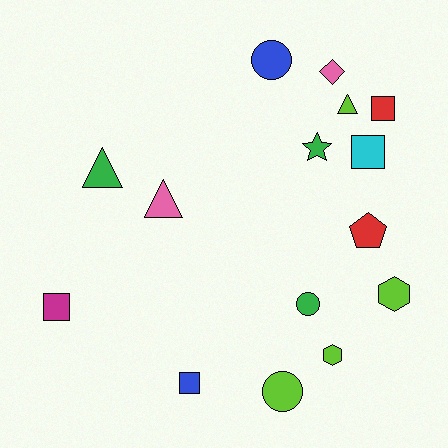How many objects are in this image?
There are 15 objects.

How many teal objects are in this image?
There are no teal objects.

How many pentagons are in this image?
There is 1 pentagon.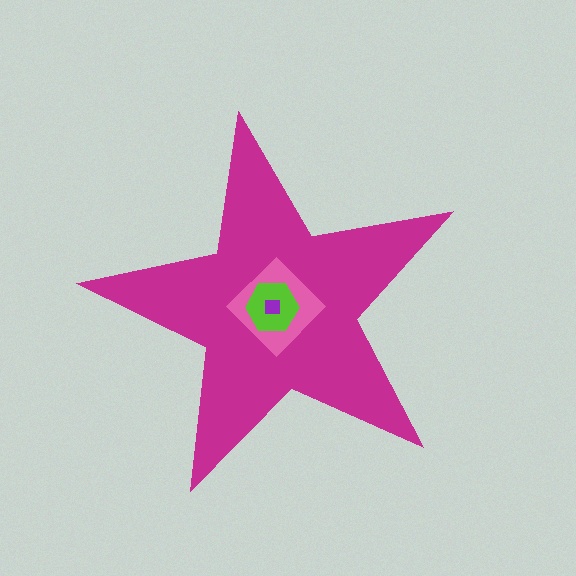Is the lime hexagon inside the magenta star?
Yes.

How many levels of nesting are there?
4.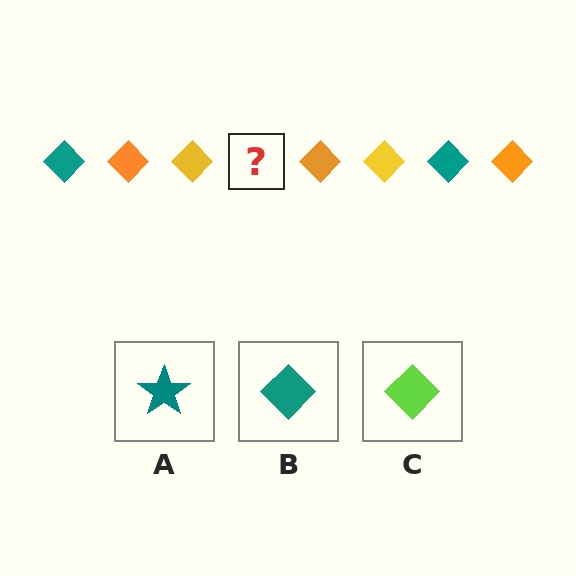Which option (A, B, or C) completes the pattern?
B.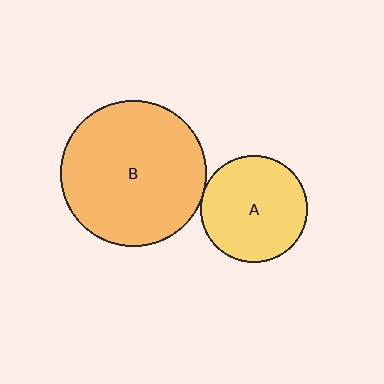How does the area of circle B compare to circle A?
Approximately 1.9 times.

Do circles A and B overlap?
Yes.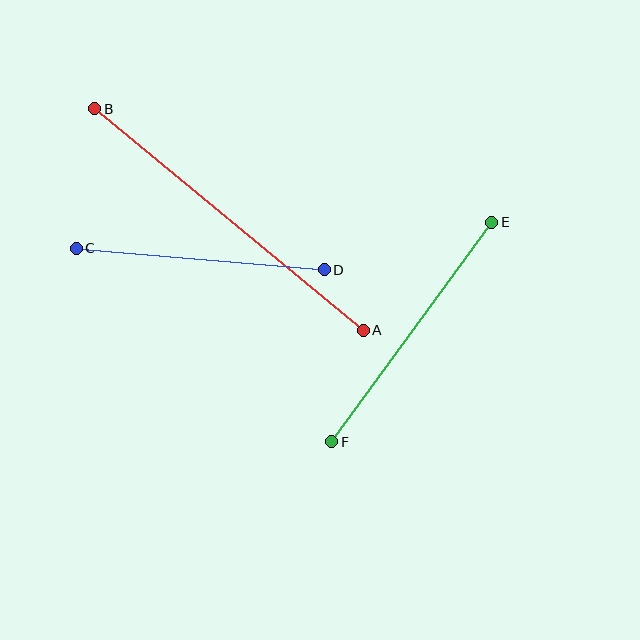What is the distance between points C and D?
The distance is approximately 249 pixels.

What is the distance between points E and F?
The distance is approximately 272 pixels.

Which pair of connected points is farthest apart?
Points A and B are farthest apart.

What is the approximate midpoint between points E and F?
The midpoint is at approximately (412, 332) pixels.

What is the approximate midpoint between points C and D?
The midpoint is at approximately (200, 259) pixels.